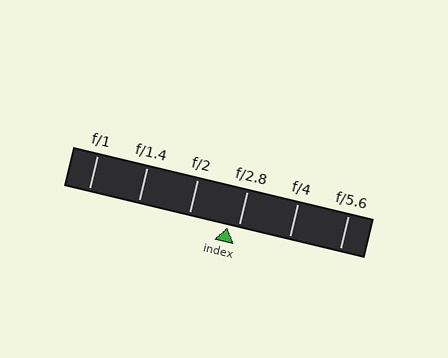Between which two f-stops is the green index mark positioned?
The index mark is between f/2 and f/2.8.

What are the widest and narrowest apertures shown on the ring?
The widest aperture shown is f/1 and the narrowest is f/5.6.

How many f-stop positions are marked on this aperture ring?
There are 6 f-stop positions marked.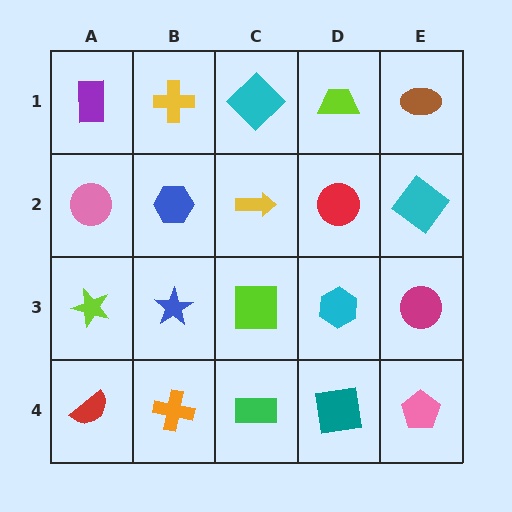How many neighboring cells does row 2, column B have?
4.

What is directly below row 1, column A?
A pink circle.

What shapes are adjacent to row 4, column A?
A lime star (row 3, column A), an orange cross (row 4, column B).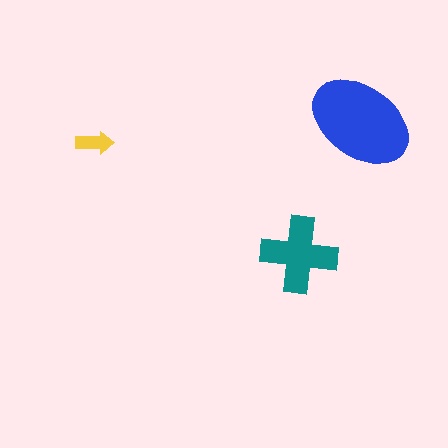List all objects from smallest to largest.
The yellow arrow, the teal cross, the blue ellipse.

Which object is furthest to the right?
The blue ellipse is rightmost.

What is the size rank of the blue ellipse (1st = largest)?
1st.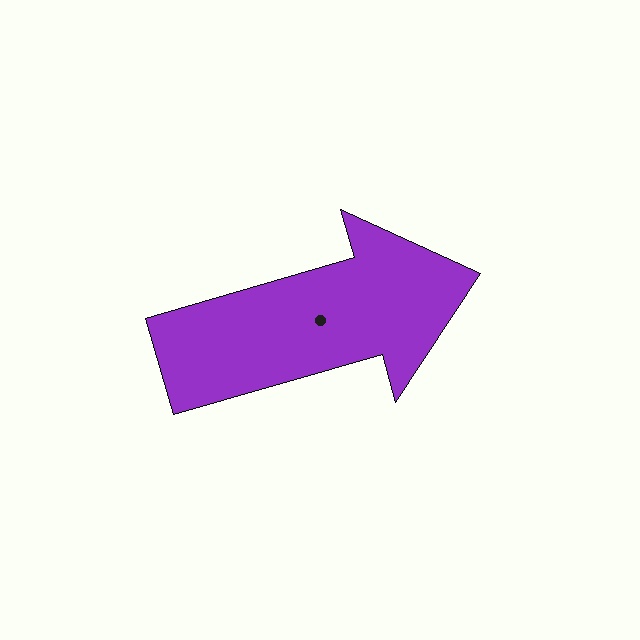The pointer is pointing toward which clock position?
Roughly 2 o'clock.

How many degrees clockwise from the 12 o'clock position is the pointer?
Approximately 74 degrees.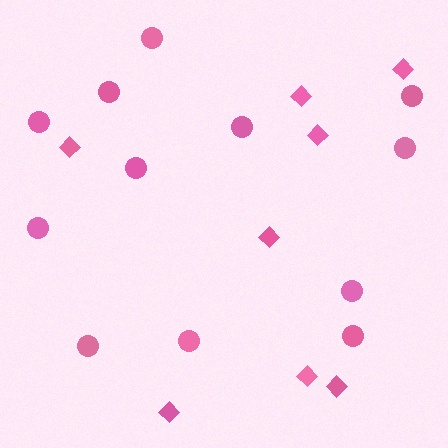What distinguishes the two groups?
There are 2 groups: one group of diamonds (8) and one group of circles (12).